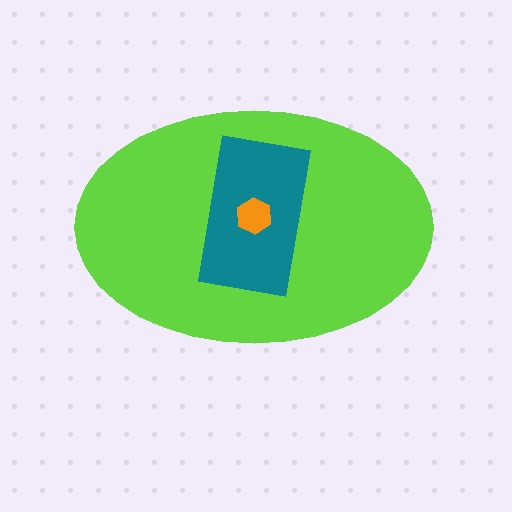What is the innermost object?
The orange hexagon.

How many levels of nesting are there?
3.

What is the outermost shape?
The lime ellipse.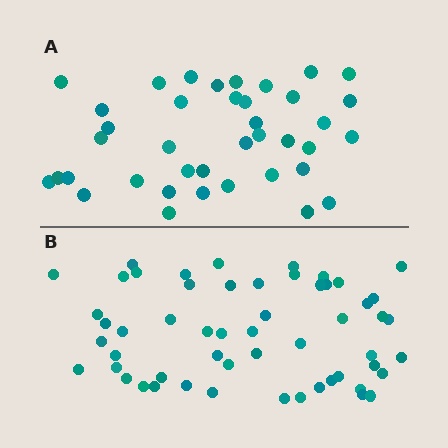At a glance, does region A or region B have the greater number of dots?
Region B (the bottom region) has more dots.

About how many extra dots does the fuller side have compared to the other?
Region B has approximately 15 more dots than region A.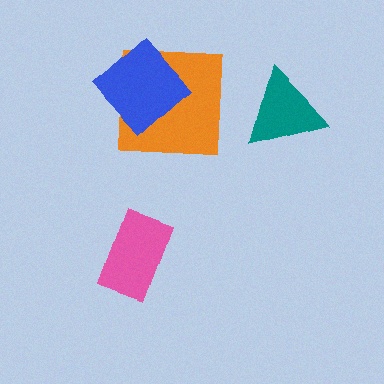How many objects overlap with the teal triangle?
0 objects overlap with the teal triangle.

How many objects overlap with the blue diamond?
1 object overlaps with the blue diamond.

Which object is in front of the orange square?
The blue diamond is in front of the orange square.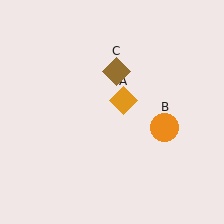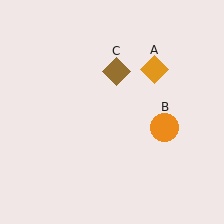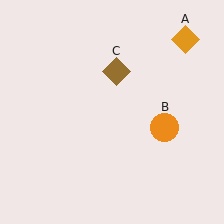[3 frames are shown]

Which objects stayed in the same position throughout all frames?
Orange circle (object B) and brown diamond (object C) remained stationary.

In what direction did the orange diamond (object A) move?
The orange diamond (object A) moved up and to the right.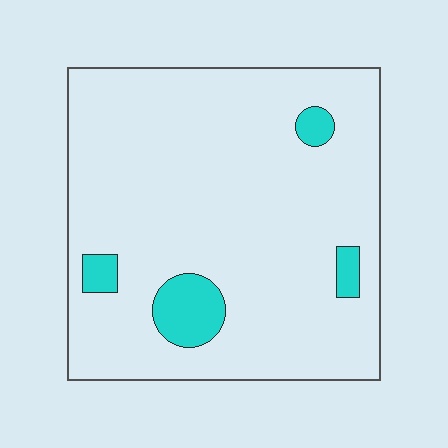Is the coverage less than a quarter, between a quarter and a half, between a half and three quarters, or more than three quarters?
Less than a quarter.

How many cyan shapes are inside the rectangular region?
4.